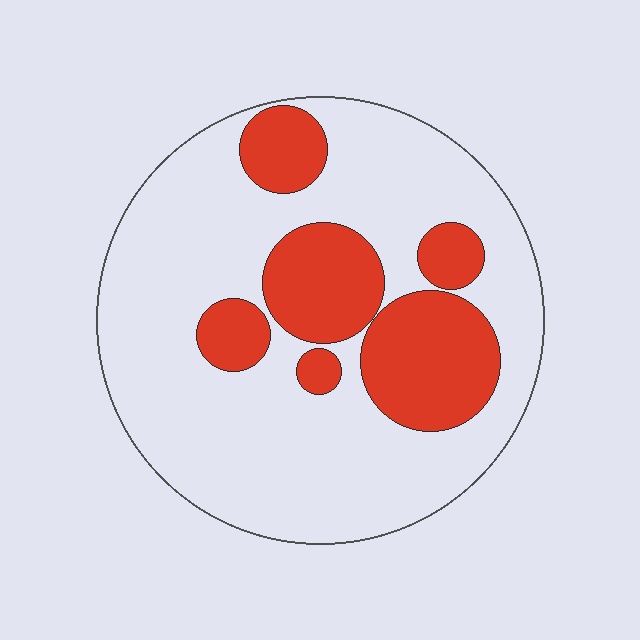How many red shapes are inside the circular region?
6.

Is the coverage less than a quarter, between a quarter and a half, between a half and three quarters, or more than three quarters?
Between a quarter and a half.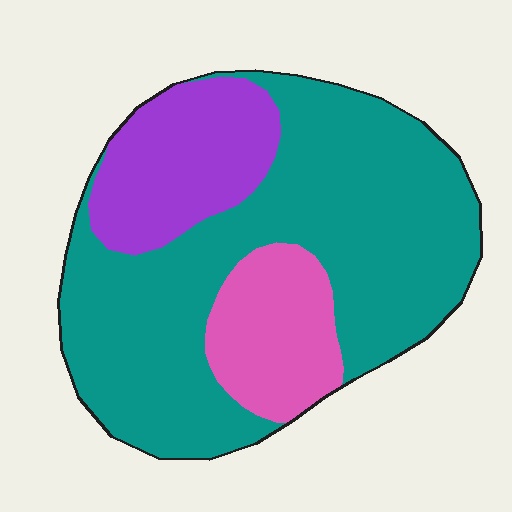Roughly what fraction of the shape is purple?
Purple takes up between a sixth and a third of the shape.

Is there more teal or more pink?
Teal.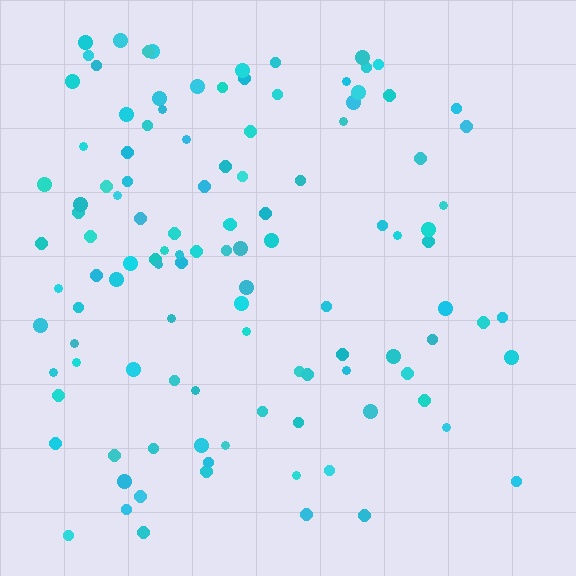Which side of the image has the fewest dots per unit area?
The right.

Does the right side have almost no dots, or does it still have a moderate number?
Still a moderate number, just noticeably fewer than the left.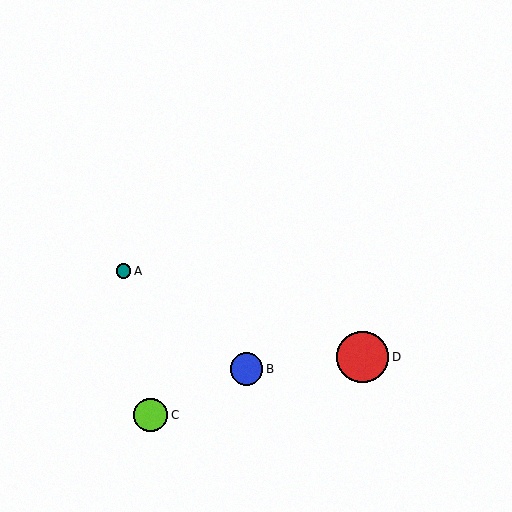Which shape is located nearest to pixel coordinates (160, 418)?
The lime circle (labeled C) at (151, 415) is nearest to that location.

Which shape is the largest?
The red circle (labeled D) is the largest.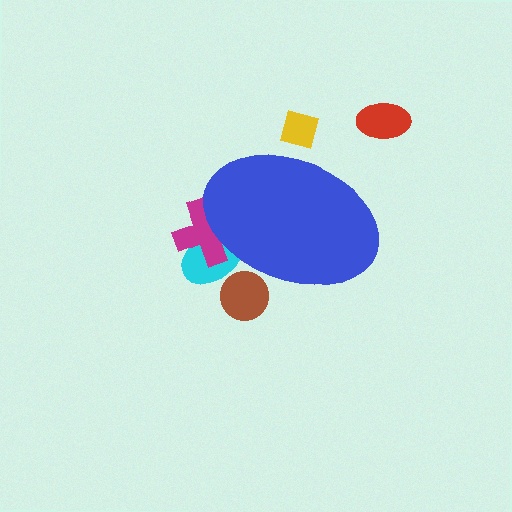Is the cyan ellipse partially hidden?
Yes, the cyan ellipse is partially hidden behind the blue ellipse.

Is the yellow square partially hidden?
Yes, the yellow square is partially hidden behind the blue ellipse.